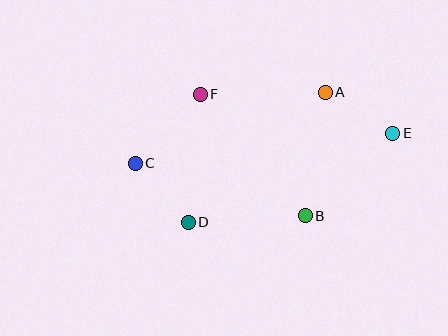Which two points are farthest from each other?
Points C and E are farthest from each other.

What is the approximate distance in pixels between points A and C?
The distance between A and C is approximately 203 pixels.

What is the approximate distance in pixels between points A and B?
The distance between A and B is approximately 125 pixels.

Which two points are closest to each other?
Points A and E are closest to each other.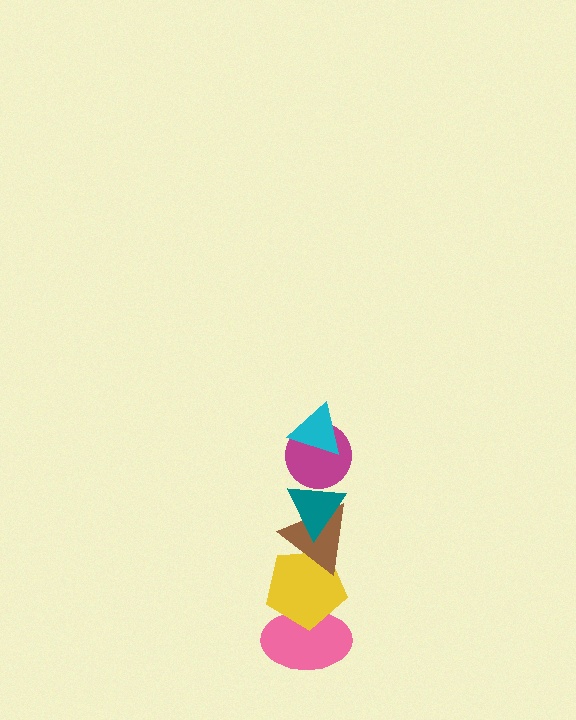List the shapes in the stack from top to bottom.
From top to bottom: the cyan triangle, the magenta circle, the teal triangle, the brown triangle, the yellow pentagon, the pink ellipse.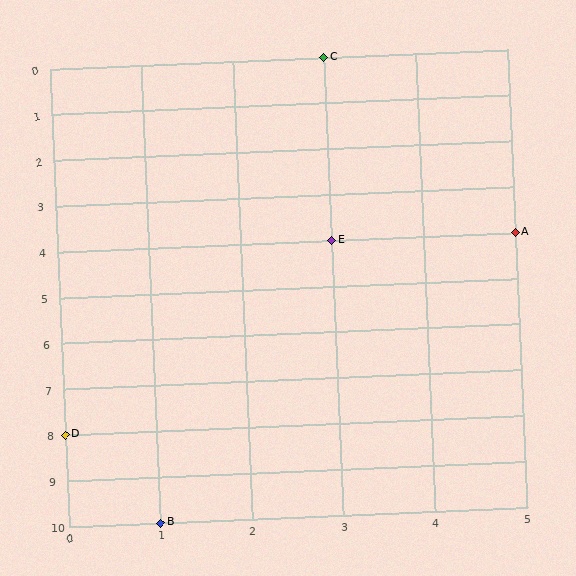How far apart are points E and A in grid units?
Points E and A are 2 columns apart.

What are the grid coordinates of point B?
Point B is at grid coordinates (1, 10).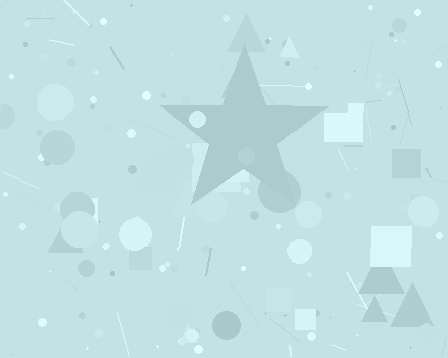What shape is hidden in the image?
A star is hidden in the image.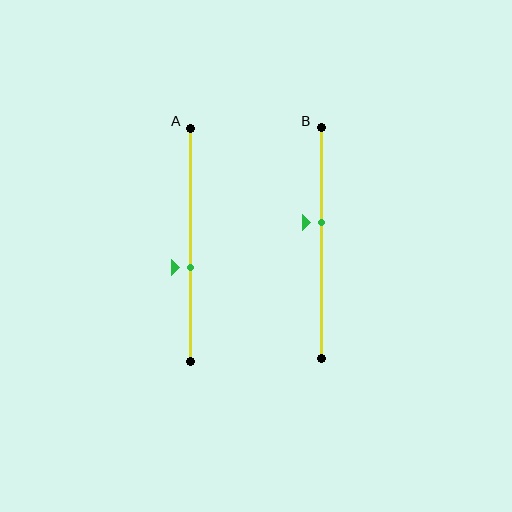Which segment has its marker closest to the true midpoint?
Segment B has its marker closest to the true midpoint.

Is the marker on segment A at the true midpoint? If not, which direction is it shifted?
No, the marker on segment A is shifted downward by about 10% of the segment length.